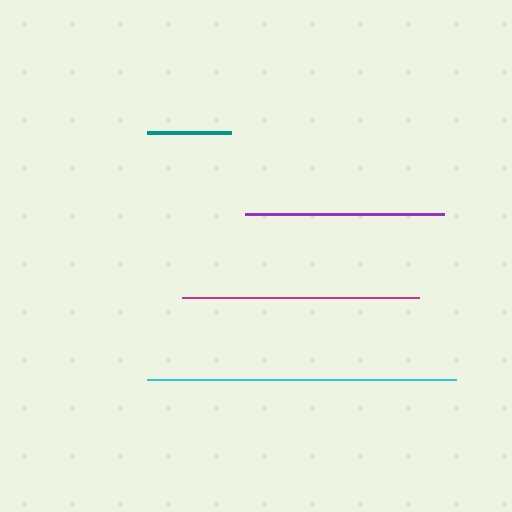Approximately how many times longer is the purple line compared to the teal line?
The purple line is approximately 2.4 times the length of the teal line.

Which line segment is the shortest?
The teal line is the shortest at approximately 84 pixels.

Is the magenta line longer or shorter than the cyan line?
The cyan line is longer than the magenta line.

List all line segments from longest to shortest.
From longest to shortest: cyan, magenta, purple, teal.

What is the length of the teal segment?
The teal segment is approximately 84 pixels long.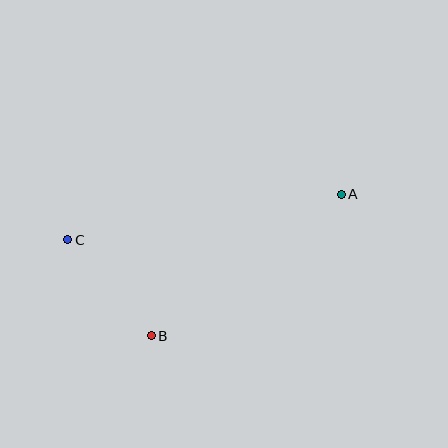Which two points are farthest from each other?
Points A and C are farthest from each other.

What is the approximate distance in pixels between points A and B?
The distance between A and B is approximately 237 pixels.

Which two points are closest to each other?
Points B and C are closest to each other.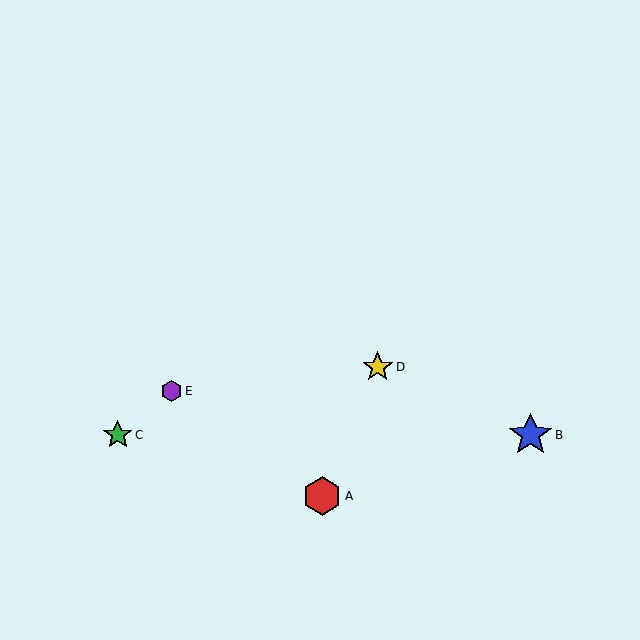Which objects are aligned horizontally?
Objects B, C are aligned horizontally.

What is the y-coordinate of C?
Object C is at y≈435.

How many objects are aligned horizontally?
2 objects (B, C) are aligned horizontally.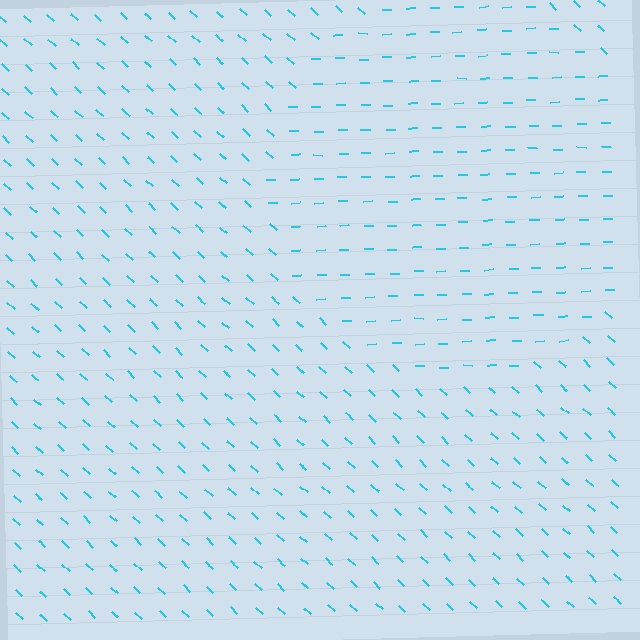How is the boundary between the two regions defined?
The boundary is defined purely by a change in line orientation (approximately 45 degrees difference). All lines are the same color and thickness.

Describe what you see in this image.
The image is filled with small cyan line segments. A circle region in the image has lines oriented differently from the surrounding lines, creating a visible texture boundary.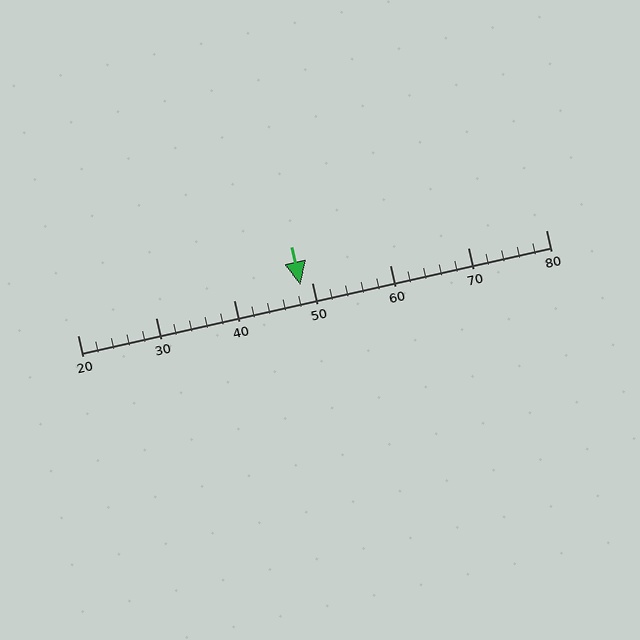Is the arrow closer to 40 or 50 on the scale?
The arrow is closer to 50.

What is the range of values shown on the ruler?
The ruler shows values from 20 to 80.